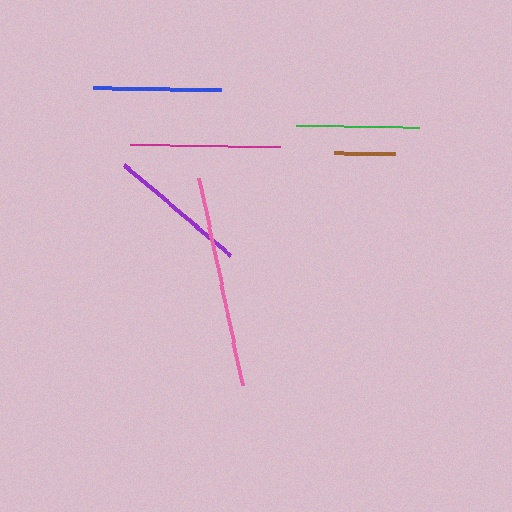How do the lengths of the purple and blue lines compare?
The purple and blue lines are approximately the same length.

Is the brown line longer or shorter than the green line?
The green line is longer than the brown line.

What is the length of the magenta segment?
The magenta segment is approximately 150 pixels long.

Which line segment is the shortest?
The brown line is the shortest at approximately 61 pixels.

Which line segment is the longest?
The pink line is the longest at approximately 212 pixels.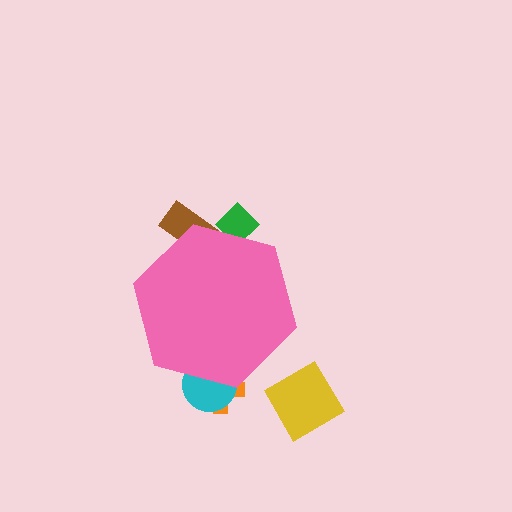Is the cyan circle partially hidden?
Yes, the cyan circle is partially hidden behind the pink hexagon.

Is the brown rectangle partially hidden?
Yes, the brown rectangle is partially hidden behind the pink hexagon.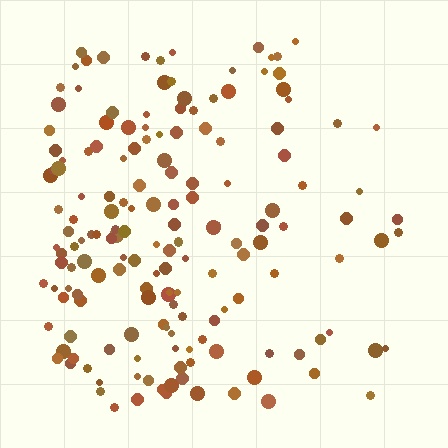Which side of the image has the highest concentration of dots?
The left.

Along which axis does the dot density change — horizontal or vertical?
Horizontal.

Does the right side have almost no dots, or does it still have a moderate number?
Still a moderate number, just noticeably fewer than the left.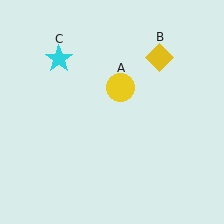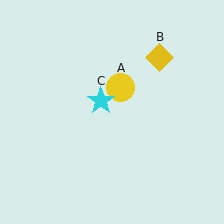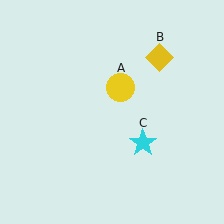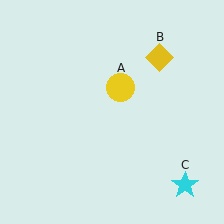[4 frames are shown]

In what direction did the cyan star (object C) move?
The cyan star (object C) moved down and to the right.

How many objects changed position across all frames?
1 object changed position: cyan star (object C).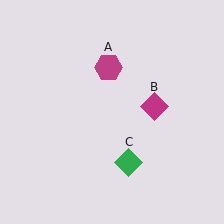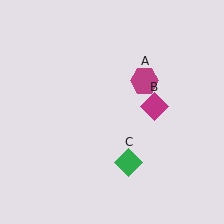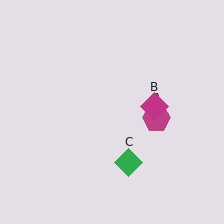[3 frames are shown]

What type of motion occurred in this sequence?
The magenta hexagon (object A) rotated clockwise around the center of the scene.